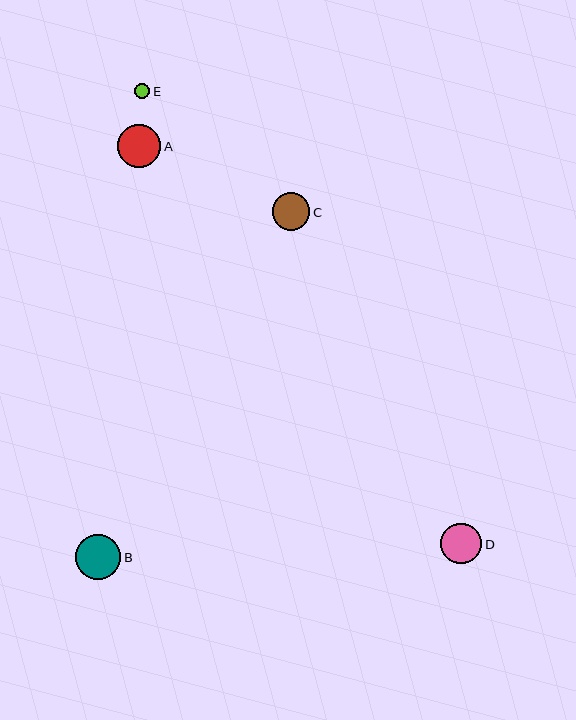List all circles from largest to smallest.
From largest to smallest: B, A, D, C, E.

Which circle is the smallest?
Circle E is the smallest with a size of approximately 16 pixels.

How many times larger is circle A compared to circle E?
Circle A is approximately 2.8 times the size of circle E.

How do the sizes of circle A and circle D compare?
Circle A and circle D are approximately the same size.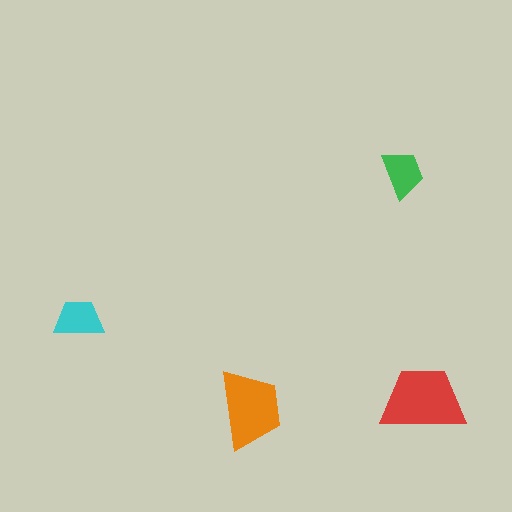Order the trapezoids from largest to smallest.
the red one, the orange one, the cyan one, the green one.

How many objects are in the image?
There are 4 objects in the image.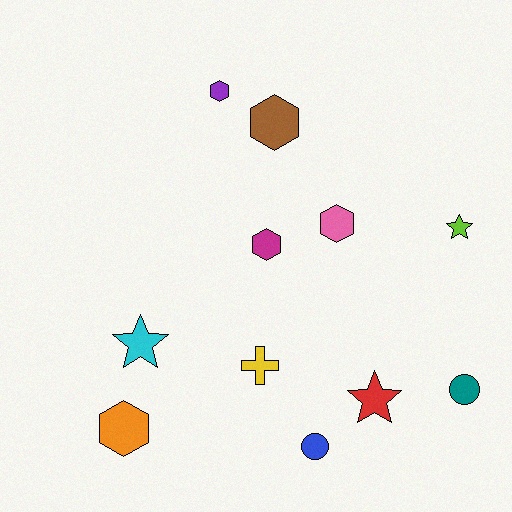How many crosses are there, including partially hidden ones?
There is 1 cross.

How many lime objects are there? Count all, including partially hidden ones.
There is 1 lime object.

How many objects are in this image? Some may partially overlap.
There are 11 objects.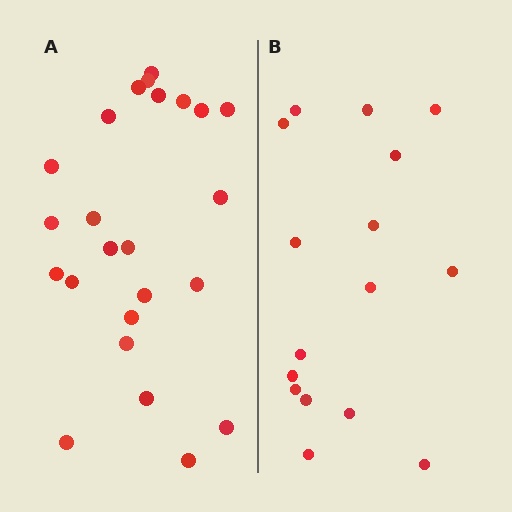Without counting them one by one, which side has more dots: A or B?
Region A (the left region) has more dots.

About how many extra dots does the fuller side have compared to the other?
Region A has roughly 8 or so more dots than region B.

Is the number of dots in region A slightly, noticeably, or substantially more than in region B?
Region A has substantially more. The ratio is roughly 1.5 to 1.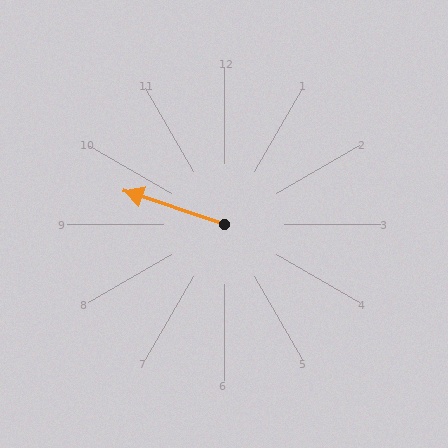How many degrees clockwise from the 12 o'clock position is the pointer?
Approximately 288 degrees.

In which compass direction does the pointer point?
West.